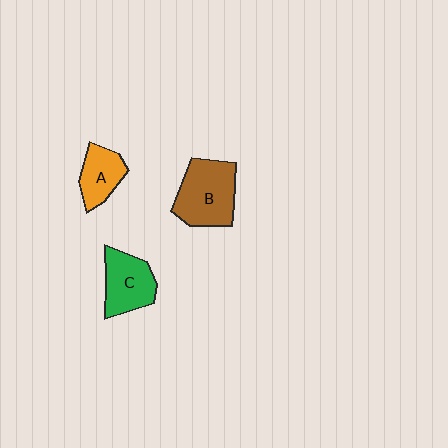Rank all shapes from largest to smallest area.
From largest to smallest: B (brown), C (green), A (orange).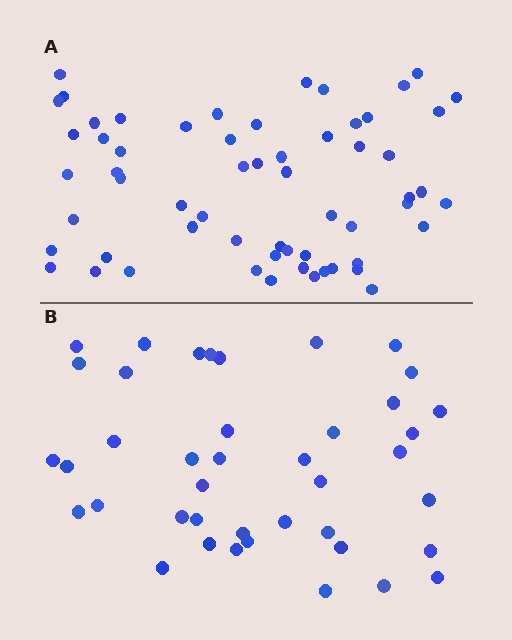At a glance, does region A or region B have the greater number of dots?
Region A (the top region) has more dots.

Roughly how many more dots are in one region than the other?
Region A has approximately 20 more dots than region B.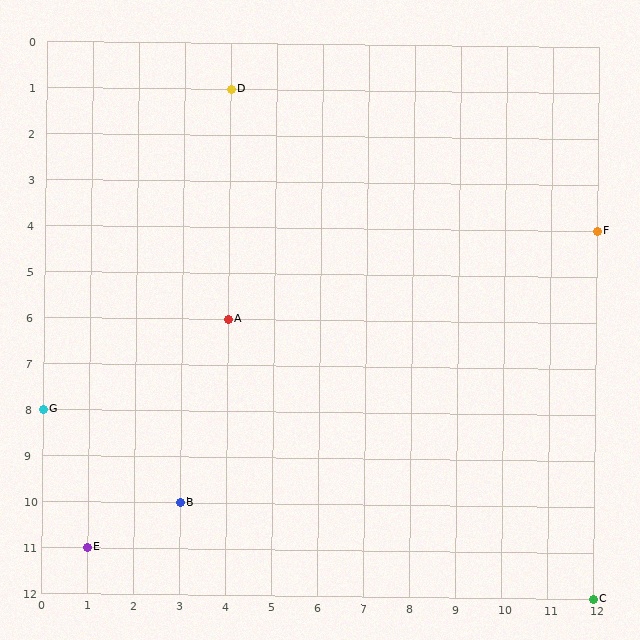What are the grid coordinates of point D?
Point D is at grid coordinates (4, 1).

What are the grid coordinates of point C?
Point C is at grid coordinates (12, 12).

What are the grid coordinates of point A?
Point A is at grid coordinates (4, 6).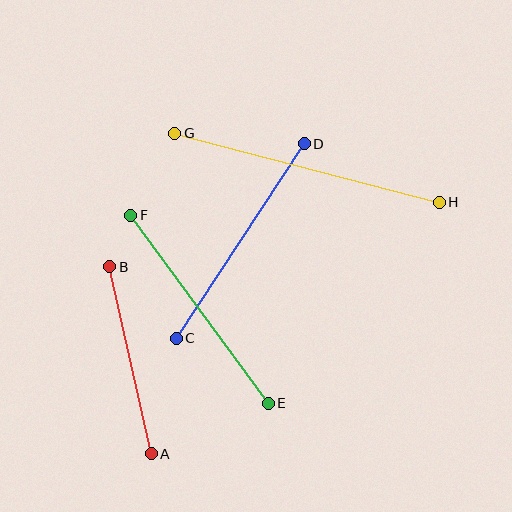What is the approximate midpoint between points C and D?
The midpoint is at approximately (240, 241) pixels.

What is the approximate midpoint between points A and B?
The midpoint is at approximately (130, 360) pixels.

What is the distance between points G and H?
The distance is approximately 273 pixels.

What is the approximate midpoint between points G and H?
The midpoint is at approximately (307, 168) pixels.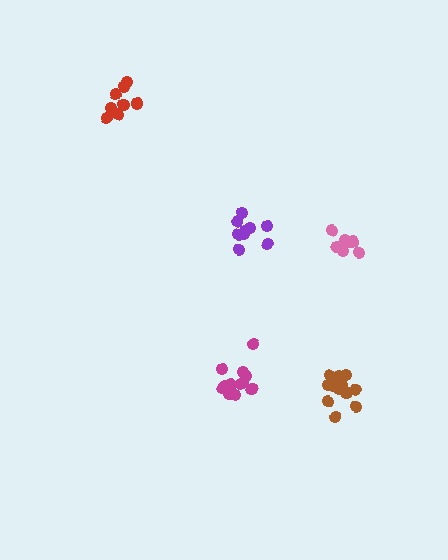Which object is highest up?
The red cluster is topmost.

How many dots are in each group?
Group 1: 13 dots, Group 2: 10 dots, Group 3: 8 dots, Group 4: 7 dots, Group 5: 13 dots (51 total).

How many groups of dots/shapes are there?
There are 5 groups.